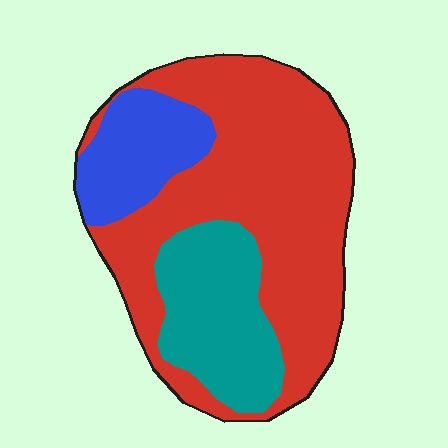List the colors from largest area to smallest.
From largest to smallest: red, teal, blue.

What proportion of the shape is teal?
Teal takes up between a sixth and a third of the shape.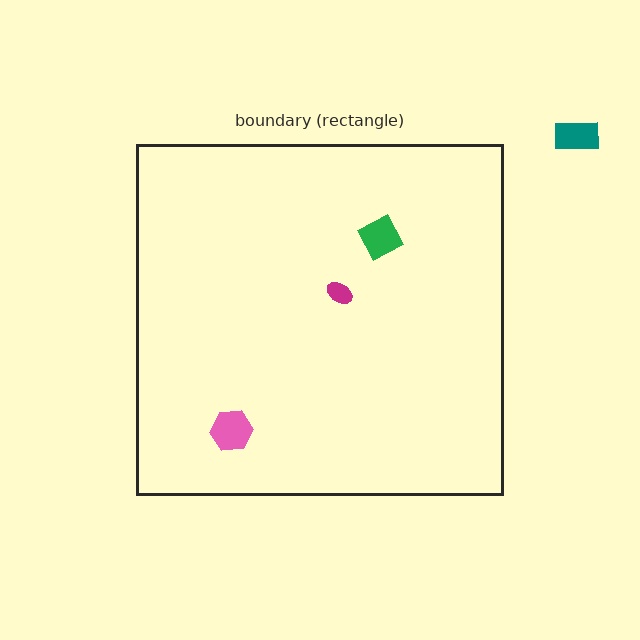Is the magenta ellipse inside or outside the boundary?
Inside.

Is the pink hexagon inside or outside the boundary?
Inside.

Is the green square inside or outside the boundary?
Inside.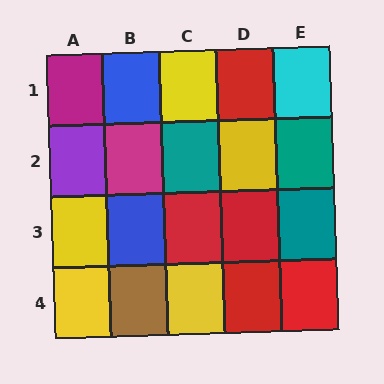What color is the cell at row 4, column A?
Yellow.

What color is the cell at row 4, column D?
Red.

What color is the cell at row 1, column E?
Cyan.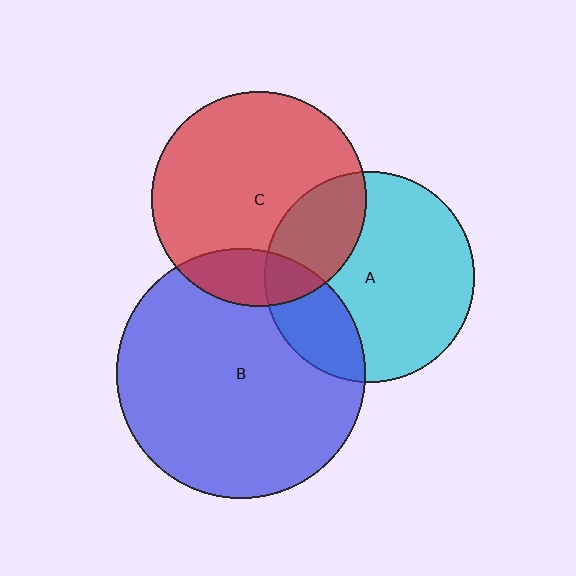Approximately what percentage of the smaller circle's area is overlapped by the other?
Approximately 15%.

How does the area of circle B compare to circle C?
Approximately 1.3 times.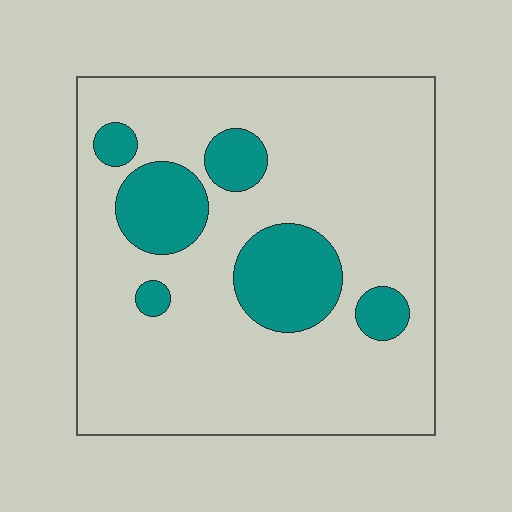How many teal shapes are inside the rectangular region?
6.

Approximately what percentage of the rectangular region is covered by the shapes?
Approximately 20%.